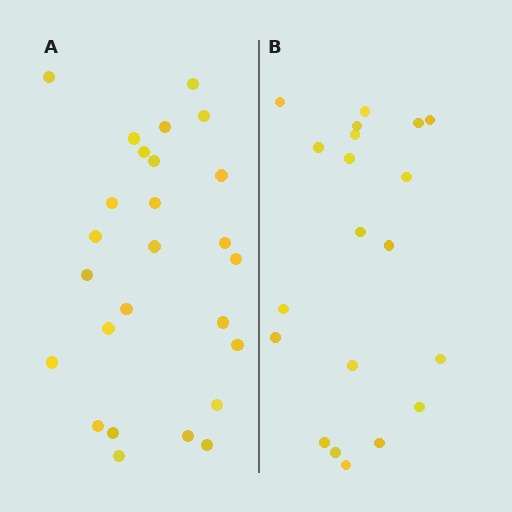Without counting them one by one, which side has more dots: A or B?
Region A (the left region) has more dots.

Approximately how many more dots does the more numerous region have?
Region A has about 6 more dots than region B.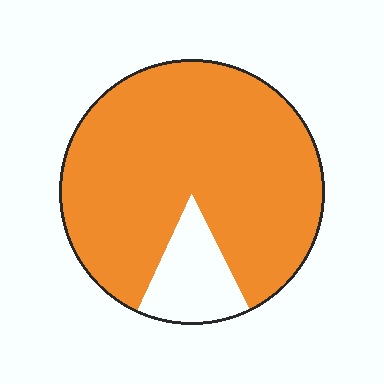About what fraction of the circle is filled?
About seven eighths (7/8).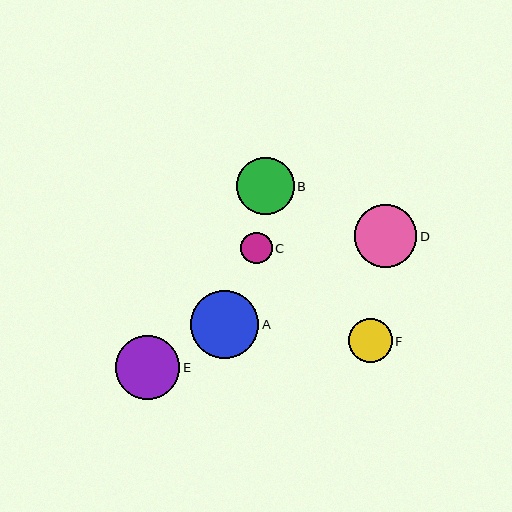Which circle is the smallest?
Circle C is the smallest with a size of approximately 32 pixels.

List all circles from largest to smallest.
From largest to smallest: A, E, D, B, F, C.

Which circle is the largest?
Circle A is the largest with a size of approximately 69 pixels.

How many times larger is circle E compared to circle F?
Circle E is approximately 1.5 times the size of circle F.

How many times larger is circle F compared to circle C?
Circle F is approximately 1.4 times the size of circle C.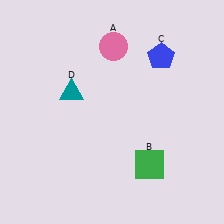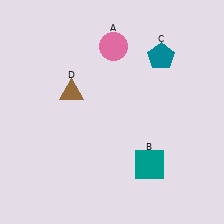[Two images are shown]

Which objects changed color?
B changed from green to teal. C changed from blue to teal. D changed from teal to brown.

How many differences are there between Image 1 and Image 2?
There are 3 differences between the two images.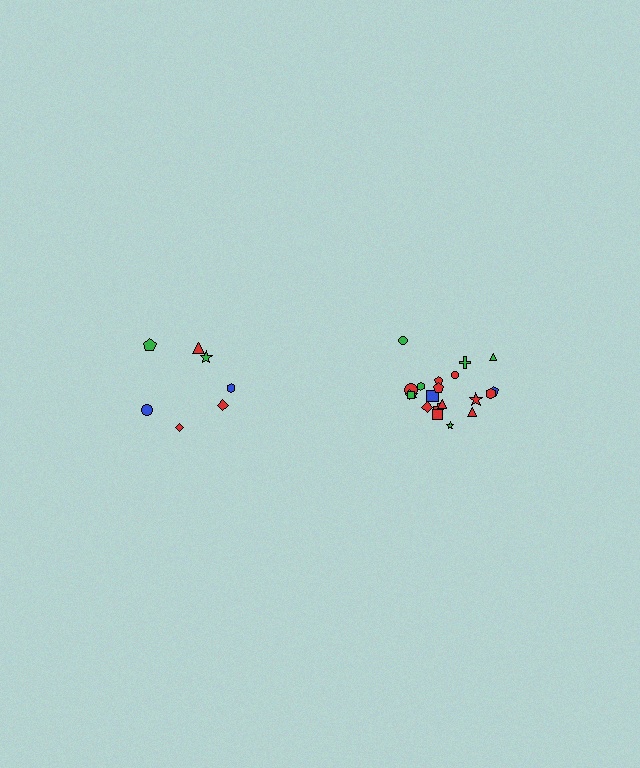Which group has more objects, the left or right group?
The right group.